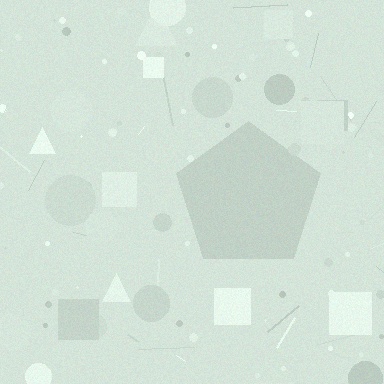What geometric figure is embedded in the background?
A pentagon is embedded in the background.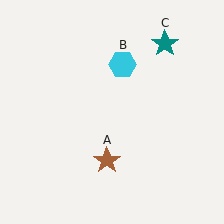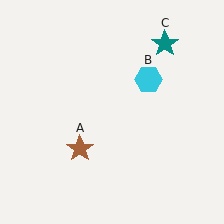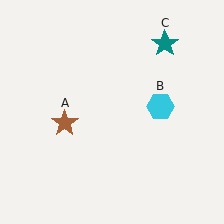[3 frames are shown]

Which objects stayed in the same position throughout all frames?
Teal star (object C) remained stationary.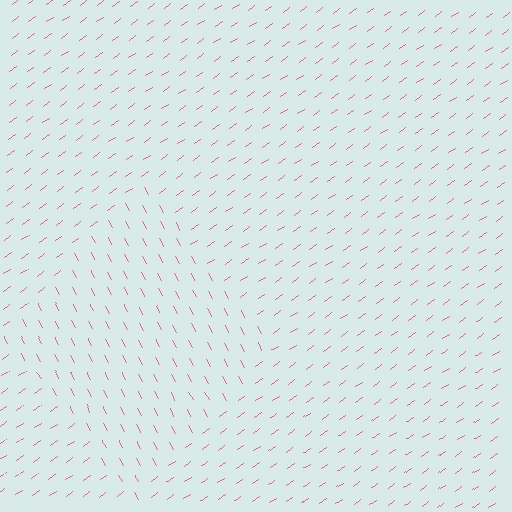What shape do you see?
I see a diamond.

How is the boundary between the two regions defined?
The boundary is defined purely by a change in line orientation (approximately 83 degrees difference). All lines are the same color and thickness.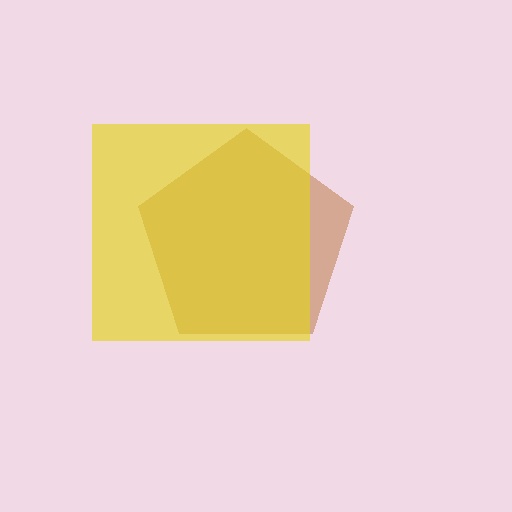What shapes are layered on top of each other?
The layered shapes are: a brown pentagon, a yellow square.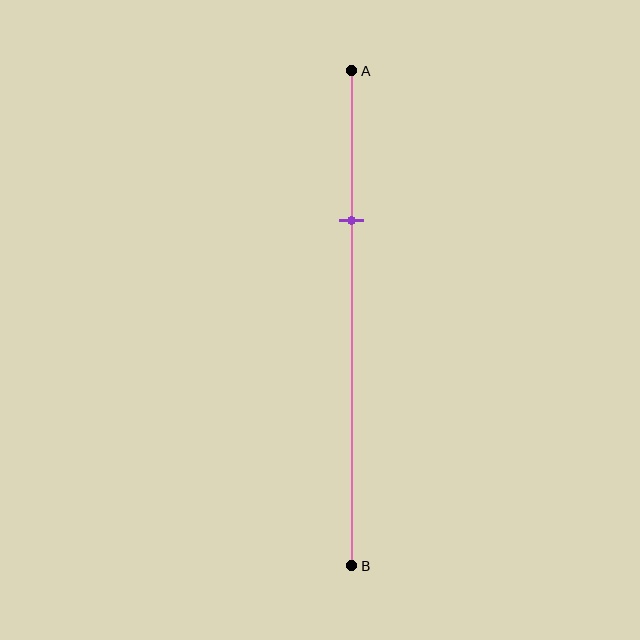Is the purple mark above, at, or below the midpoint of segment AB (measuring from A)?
The purple mark is above the midpoint of segment AB.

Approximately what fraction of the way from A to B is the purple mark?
The purple mark is approximately 30% of the way from A to B.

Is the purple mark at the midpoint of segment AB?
No, the mark is at about 30% from A, not at the 50% midpoint.